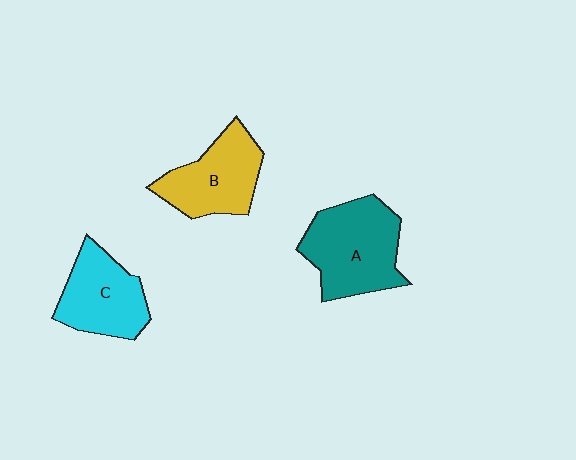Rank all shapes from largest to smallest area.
From largest to smallest: A (teal), B (yellow), C (cyan).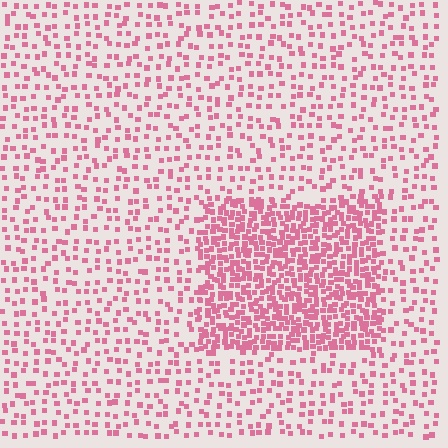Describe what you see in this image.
The image contains small pink elements arranged at two different densities. A rectangle-shaped region is visible where the elements are more densely packed than the surrounding area.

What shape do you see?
I see a rectangle.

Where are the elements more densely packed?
The elements are more densely packed inside the rectangle boundary.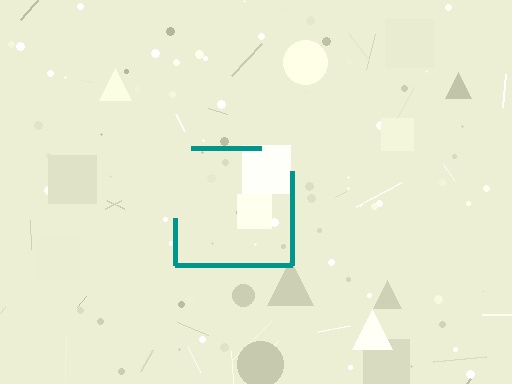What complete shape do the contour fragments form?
The contour fragments form a square.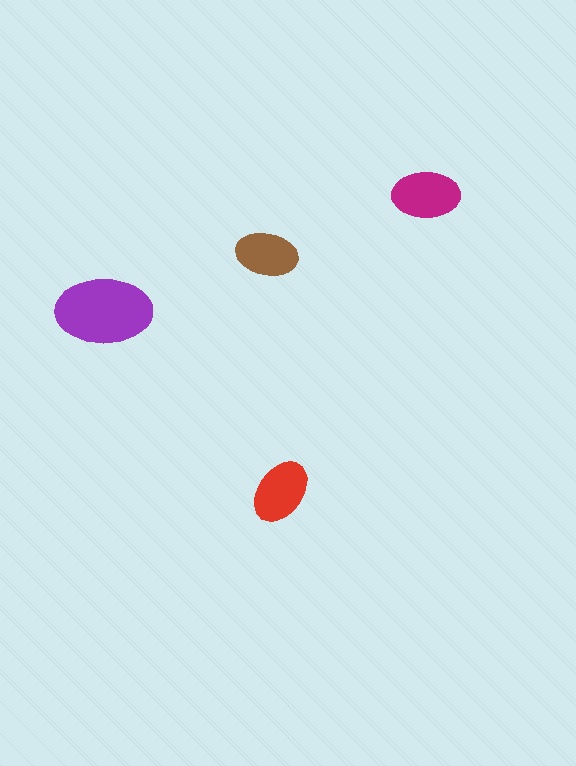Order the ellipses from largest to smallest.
the purple one, the magenta one, the red one, the brown one.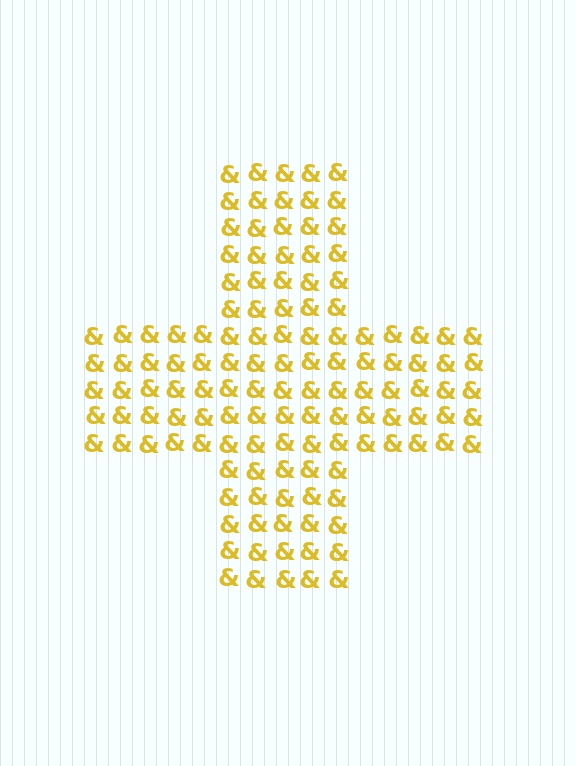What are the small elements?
The small elements are ampersands.